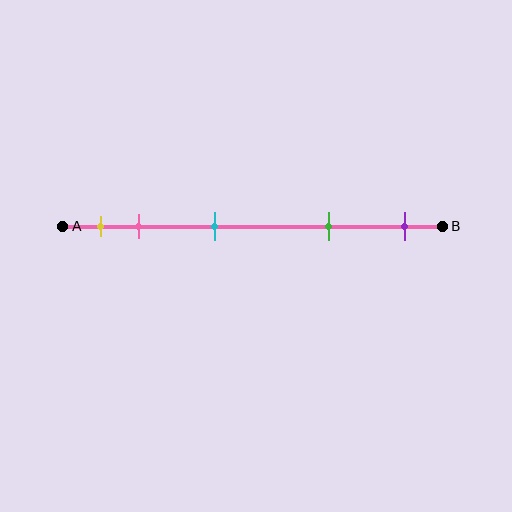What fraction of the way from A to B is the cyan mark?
The cyan mark is approximately 40% (0.4) of the way from A to B.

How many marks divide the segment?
There are 5 marks dividing the segment.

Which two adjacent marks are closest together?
The yellow and pink marks are the closest adjacent pair.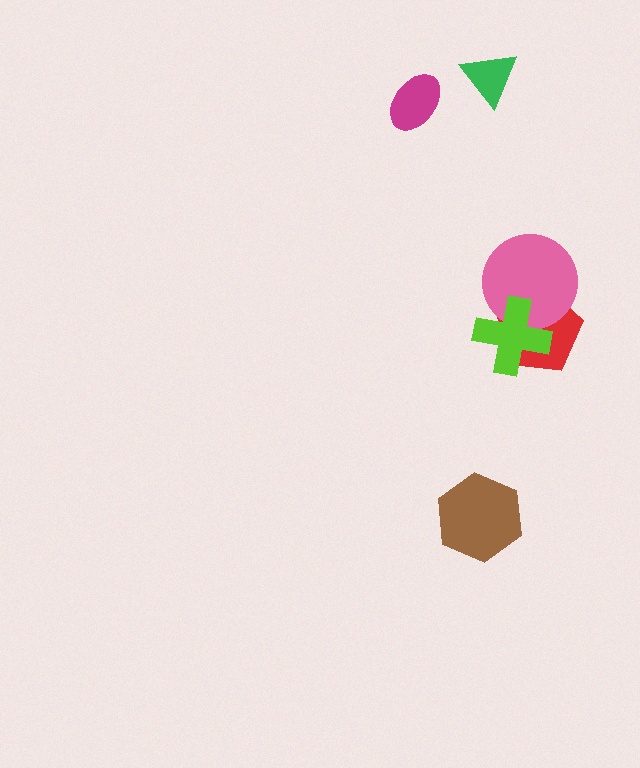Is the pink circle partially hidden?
Yes, it is partially covered by another shape.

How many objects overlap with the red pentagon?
2 objects overlap with the red pentagon.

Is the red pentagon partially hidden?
Yes, it is partially covered by another shape.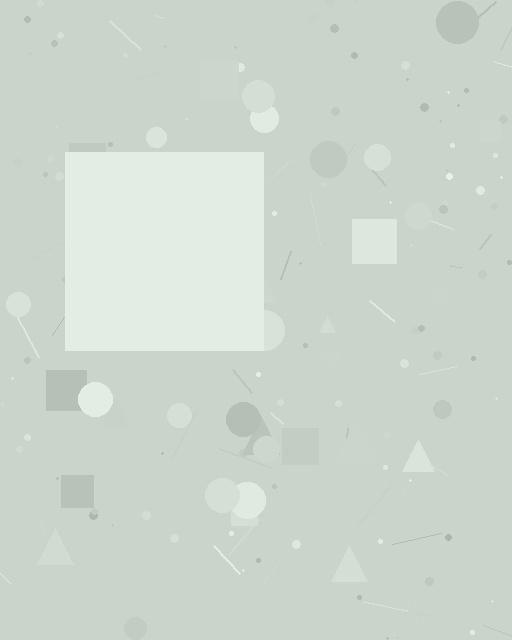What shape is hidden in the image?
A square is hidden in the image.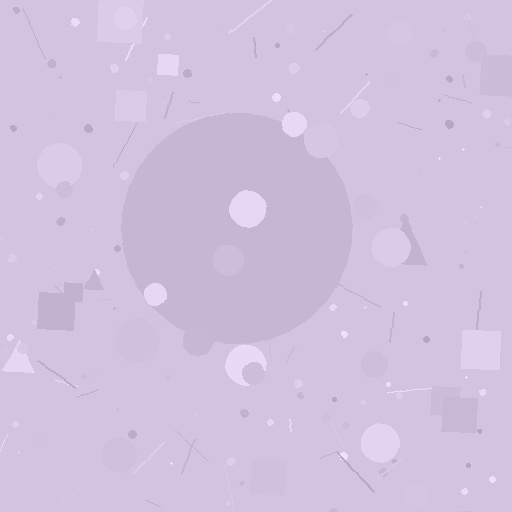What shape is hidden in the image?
A circle is hidden in the image.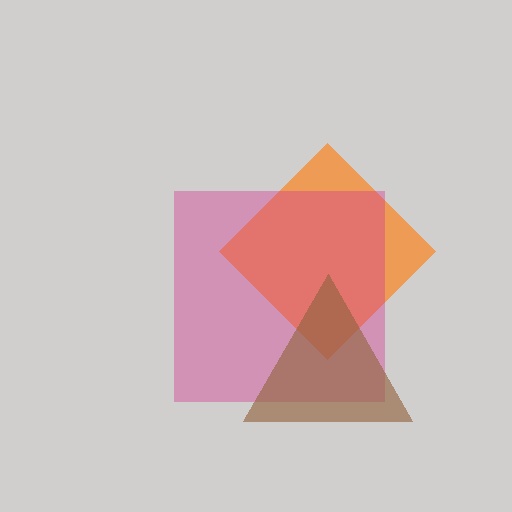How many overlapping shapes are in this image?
There are 3 overlapping shapes in the image.